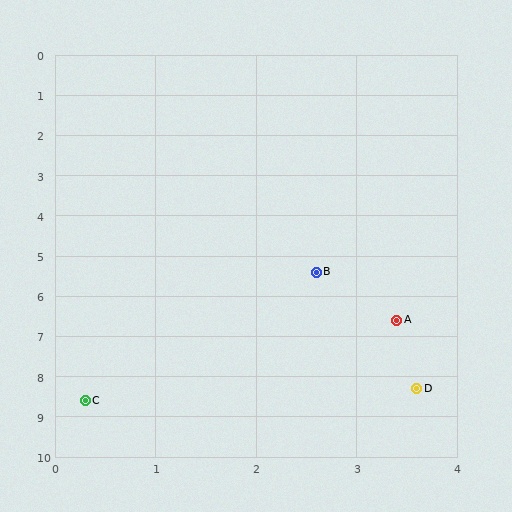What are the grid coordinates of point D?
Point D is at approximately (3.6, 8.3).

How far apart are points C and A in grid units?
Points C and A are about 3.7 grid units apart.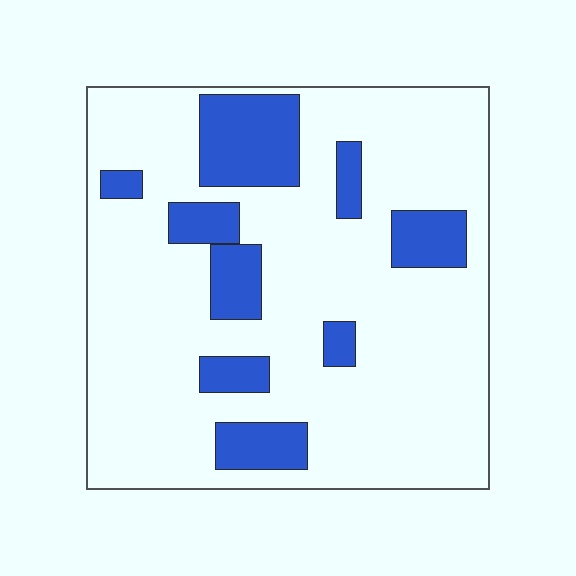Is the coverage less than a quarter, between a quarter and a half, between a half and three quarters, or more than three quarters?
Less than a quarter.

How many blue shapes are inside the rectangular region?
9.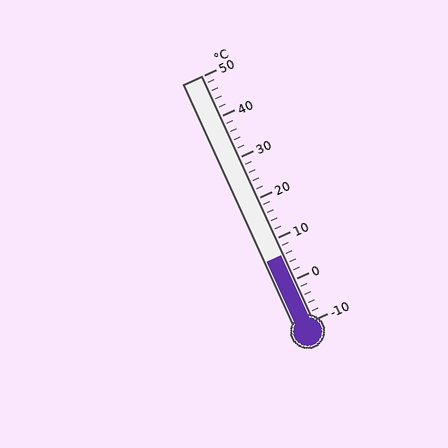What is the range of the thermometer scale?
The thermometer scale ranges from -10°C to 50°C.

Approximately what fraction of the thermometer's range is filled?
The thermometer is filled to approximately 25% of its range.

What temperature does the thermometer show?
The thermometer shows approximately 6°C.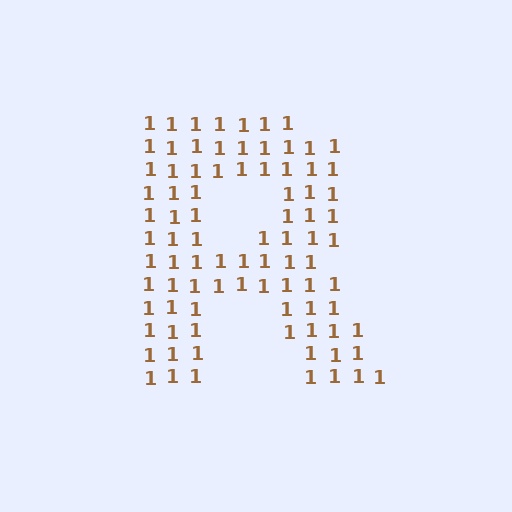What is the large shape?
The large shape is the letter R.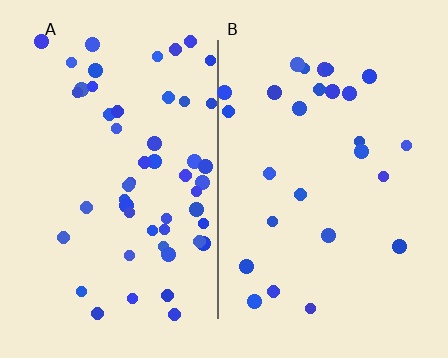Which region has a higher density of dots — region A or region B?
A (the left).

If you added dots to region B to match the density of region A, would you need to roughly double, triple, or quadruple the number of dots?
Approximately double.